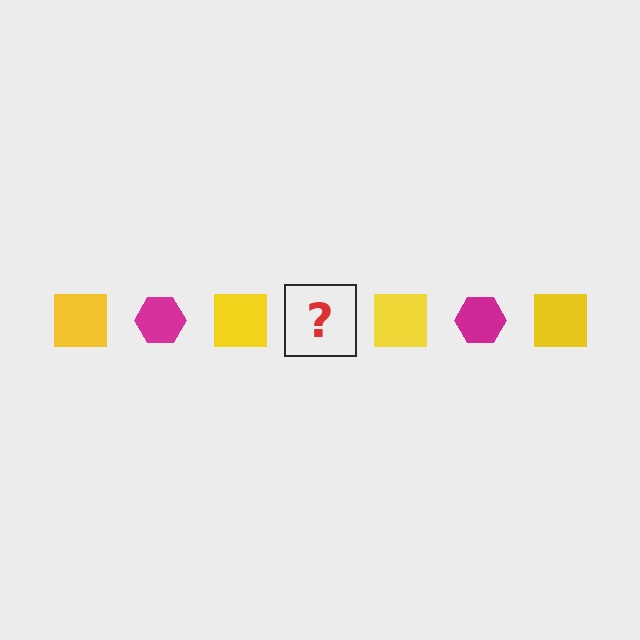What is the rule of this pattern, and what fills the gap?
The rule is that the pattern alternates between yellow square and magenta hexagon. The gap should be filled with a magenta hexagon.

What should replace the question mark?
The question mark should be replaced with a magenta hexagon.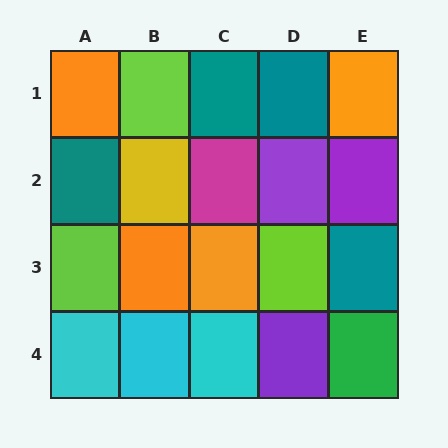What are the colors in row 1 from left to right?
Orange, lime, teal, teal, orange.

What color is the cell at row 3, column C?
Orange.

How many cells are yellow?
1 cell is yellow.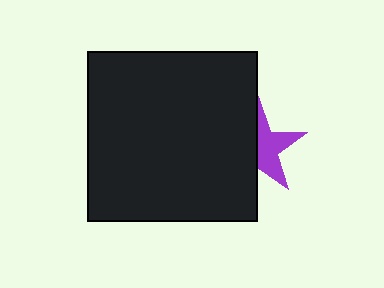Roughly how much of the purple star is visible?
About half of it is visible (roughly 52%).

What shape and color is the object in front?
The object in front is a black square.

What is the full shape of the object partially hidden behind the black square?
The partially hidden object is a purple star.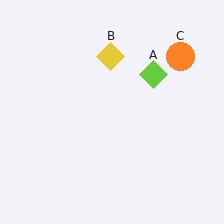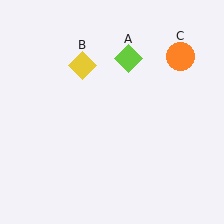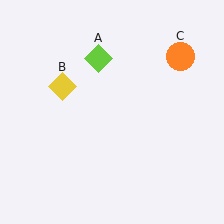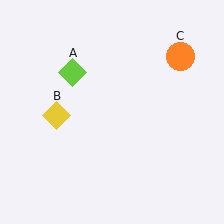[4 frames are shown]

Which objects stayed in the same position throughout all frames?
Orange circle (object C) remained stationary.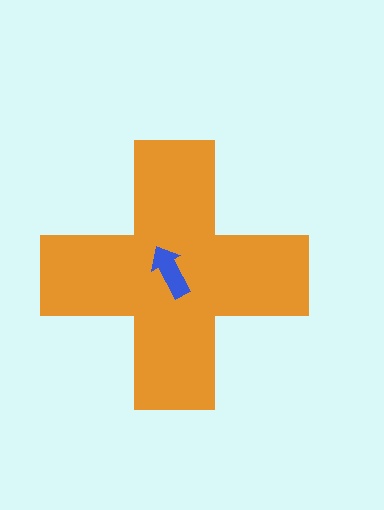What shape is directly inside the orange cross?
The blue arrow.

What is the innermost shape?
The blue arrow.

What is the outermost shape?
The orange cross.